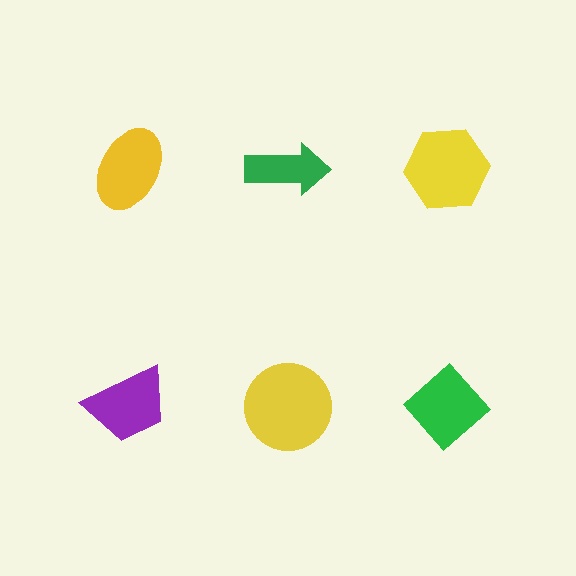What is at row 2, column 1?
A purple trapezoid.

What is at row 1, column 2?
A green arrow.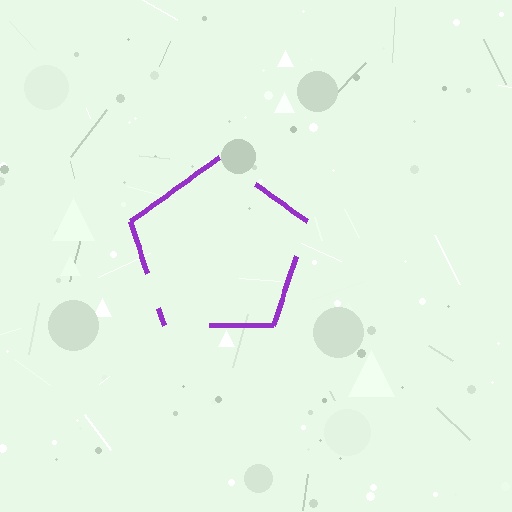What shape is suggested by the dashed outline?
The dashed outline suggests a pentagon.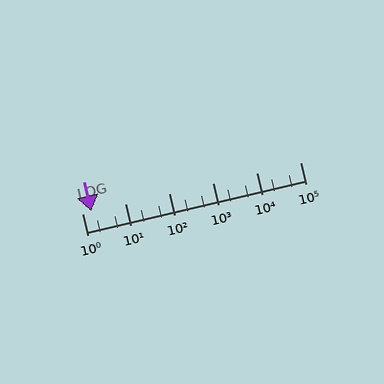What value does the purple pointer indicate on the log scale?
The pointer indicates approximately 1.6.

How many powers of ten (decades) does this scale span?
The scale spans 5 decades, from 1 to 100000.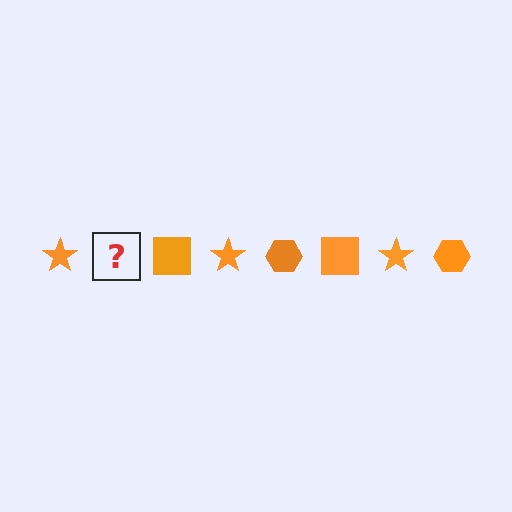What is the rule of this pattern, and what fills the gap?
The rule is that the pattern cycles through star, hexagon, square shapes in orange. The gap should be filled with an orange hexagon.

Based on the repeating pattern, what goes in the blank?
The blank should be an orange hexagon.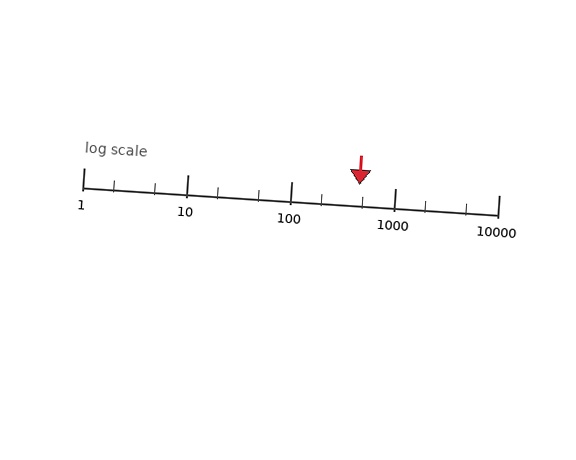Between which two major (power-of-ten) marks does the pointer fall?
The pointer is between 100 and 1000.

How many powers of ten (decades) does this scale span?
The scale spans 4 decades, from 1 to 10000.